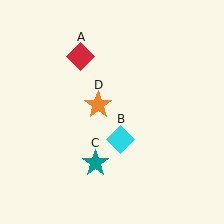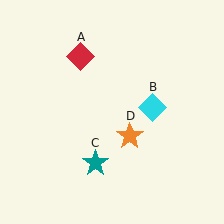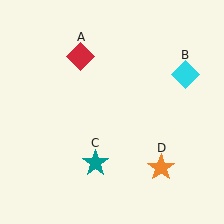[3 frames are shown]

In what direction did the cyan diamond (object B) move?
The cyan diamond (object B) moved up and to the right.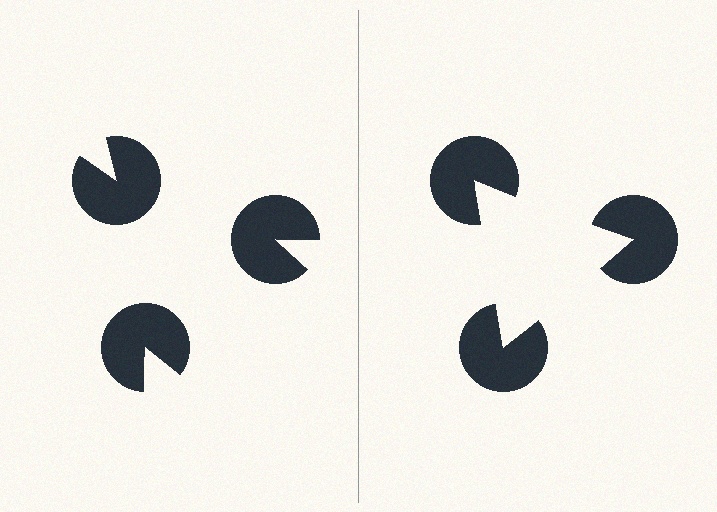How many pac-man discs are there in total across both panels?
6 — 3 on each side.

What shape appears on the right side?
An illusory triangle.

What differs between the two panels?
The pac-man discs are positioned identically on both sides; only the wedge orientations differ. On the right they align to a triangle; on the left they are misaligned.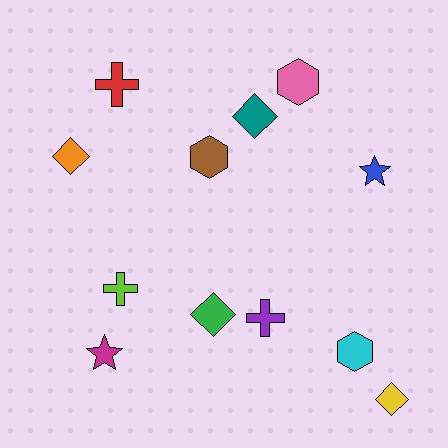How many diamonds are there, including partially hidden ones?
There are 4 diamonds.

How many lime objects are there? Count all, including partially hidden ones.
There is 1 lime object.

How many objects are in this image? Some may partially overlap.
There are 12 objects.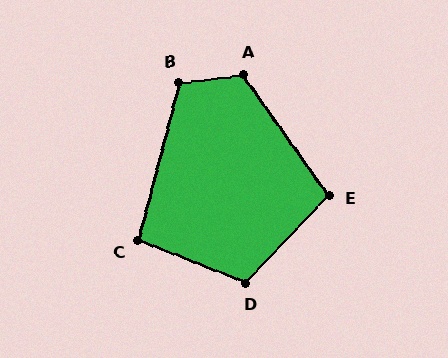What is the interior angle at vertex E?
Approximately 101 degrees (obtuse).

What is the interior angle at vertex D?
Approximately 112 degrees (obtuse).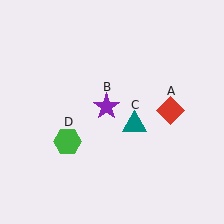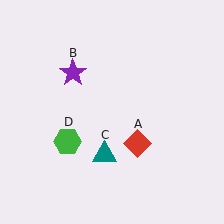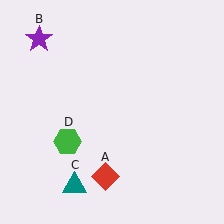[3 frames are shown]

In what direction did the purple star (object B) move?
The purple star (object B) moved up and to the left.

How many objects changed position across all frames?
3 objects changed position: red diamond (object A), purple star (object B), teal triangle (object C).